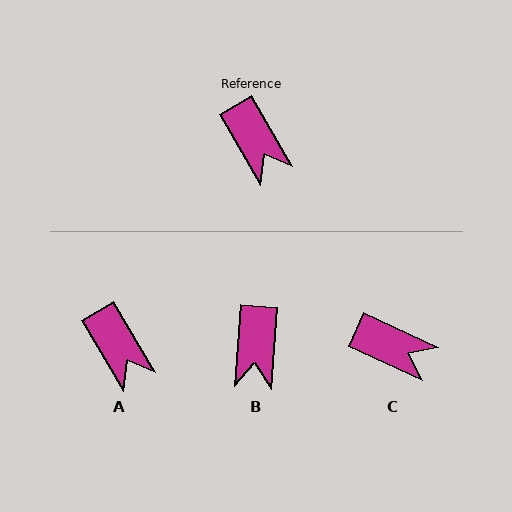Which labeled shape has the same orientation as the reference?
A.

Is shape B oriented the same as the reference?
No, it is off by about 35 degrees.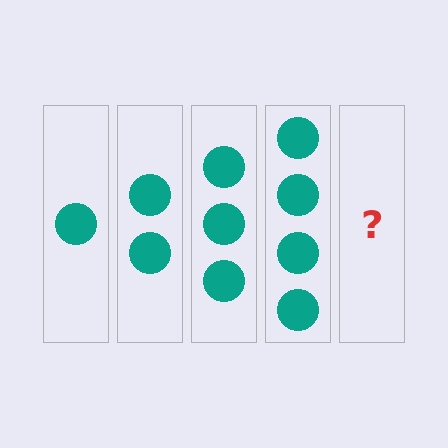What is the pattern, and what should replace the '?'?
The pattern is that each step adds one more circle. The '?' should be 5 circles.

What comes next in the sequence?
The next element should be 5 circles.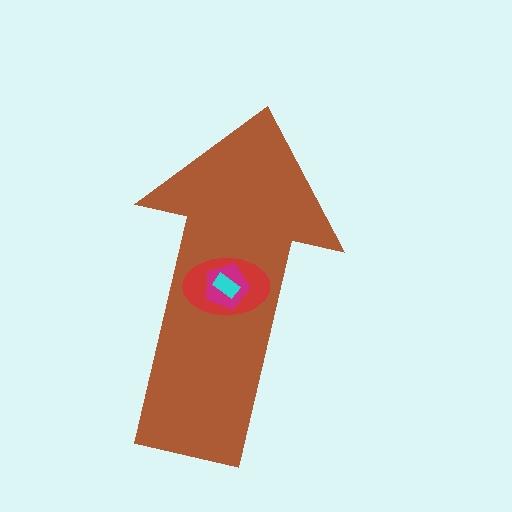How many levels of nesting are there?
4.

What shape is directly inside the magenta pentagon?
The cyan rectangle.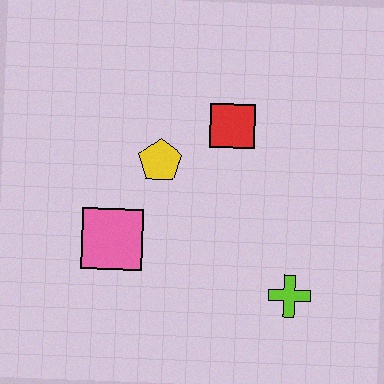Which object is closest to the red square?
The yellow pentagon is closest to the red square.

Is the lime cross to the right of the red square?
Yes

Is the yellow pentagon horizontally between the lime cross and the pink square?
Yes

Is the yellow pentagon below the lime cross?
No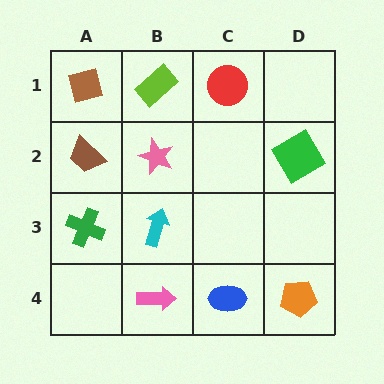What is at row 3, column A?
A green cross.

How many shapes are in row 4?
3 shapes.